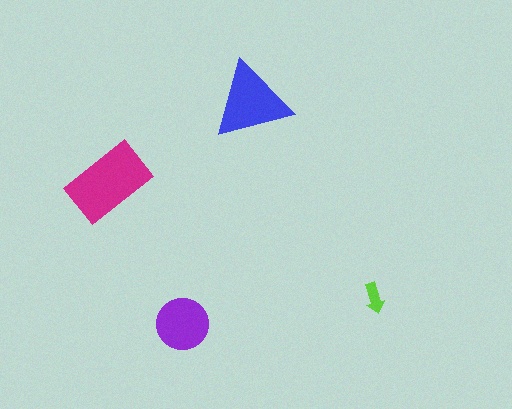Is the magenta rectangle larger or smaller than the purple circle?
Larger.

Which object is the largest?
The magenta rectangle.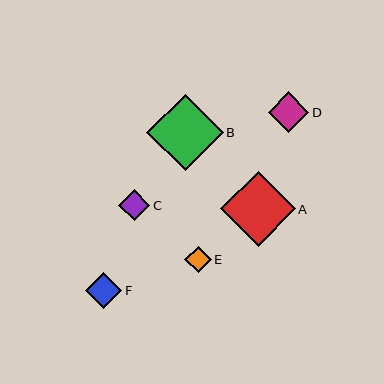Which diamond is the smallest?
Diamond E is the smallest with a size of approximately 26 pixels.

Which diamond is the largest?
Diamond B is the largest with a size of approximately 76 pixels.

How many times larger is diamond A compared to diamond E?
Diamond A is approximately 2.8 times the size of diamond E.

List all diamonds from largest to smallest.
From largest to smallest: B, A, D, F, C, E.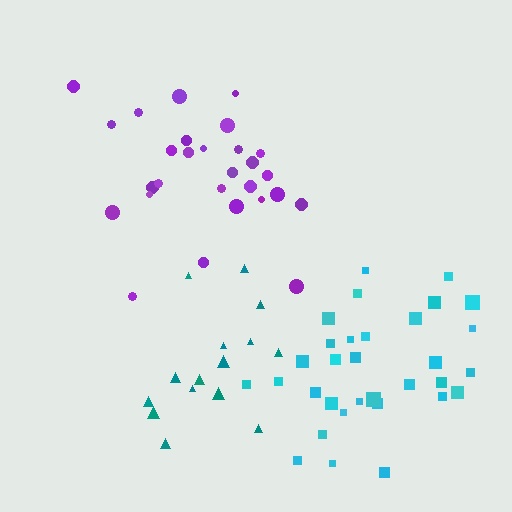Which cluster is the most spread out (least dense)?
Purple.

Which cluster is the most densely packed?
Teal.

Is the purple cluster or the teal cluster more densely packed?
Teal.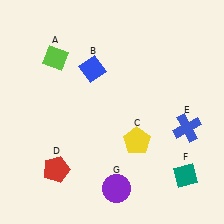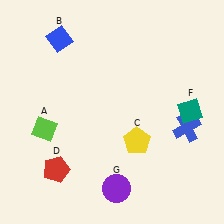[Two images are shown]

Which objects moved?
The objects that moved are: the lime diamond (A), the blue diamond (B), the teal diamond (F).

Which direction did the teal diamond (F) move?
The teal diamond (F) moved up.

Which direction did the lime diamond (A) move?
The lime diamond (A) moved down.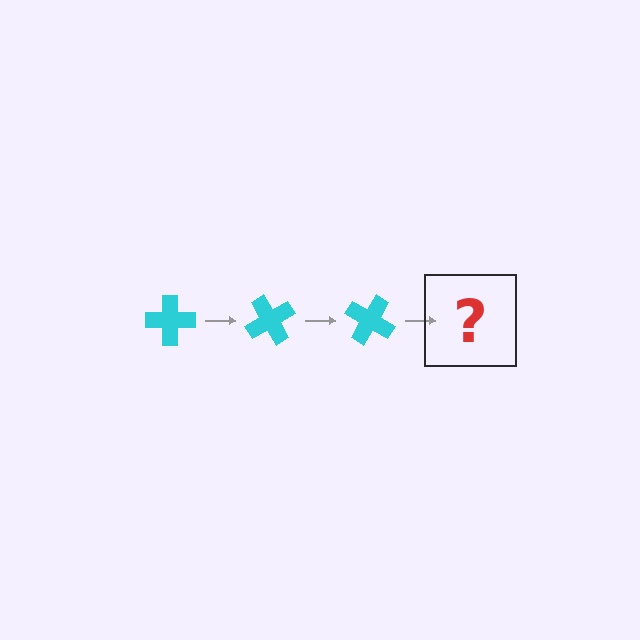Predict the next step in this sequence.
The next step is a cyan cross rotated 180 degrees.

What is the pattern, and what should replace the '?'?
The pattern is that the cross rotates 60 degrees each step. The '?' should be a cyan cross rotated 180 degrees.